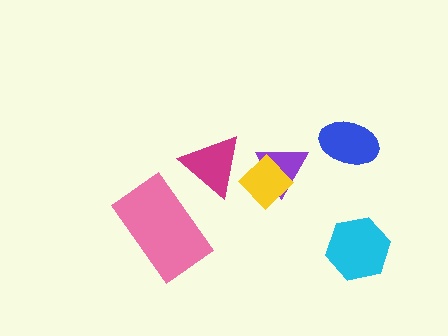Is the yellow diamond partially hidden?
Yes, it is partially covered by another shape.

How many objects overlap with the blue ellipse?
0 objects overlap with the blue ellipse.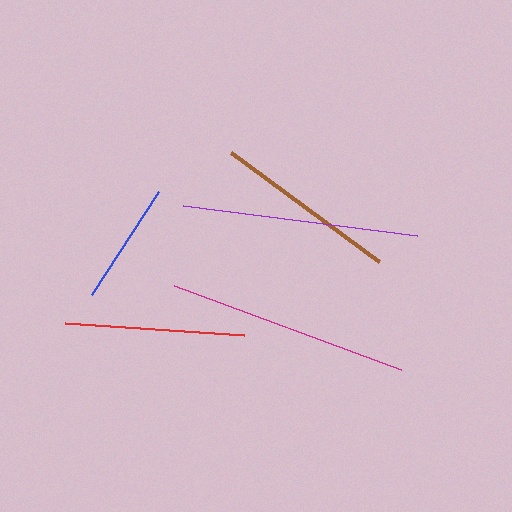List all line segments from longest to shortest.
From longest to shortest: magenta, purple, brown, red, blue.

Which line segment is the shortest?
The blue line is the shortest at approximately 123 pixels.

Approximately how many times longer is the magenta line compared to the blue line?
The magenta line is approximately 2.0 times the length of the blue line.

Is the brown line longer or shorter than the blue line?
The brown line is longer than the blue line.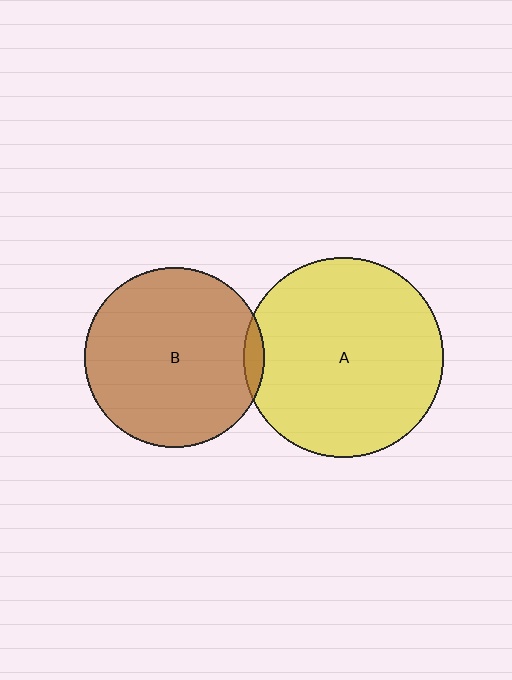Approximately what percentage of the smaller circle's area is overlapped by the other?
Approximately 5%.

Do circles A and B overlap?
Yes.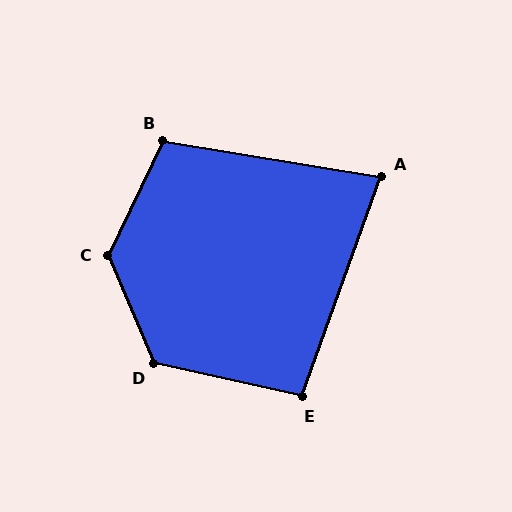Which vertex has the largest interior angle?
C, at approximately 131 degrees.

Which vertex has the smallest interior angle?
A, at approximately 80 degrees.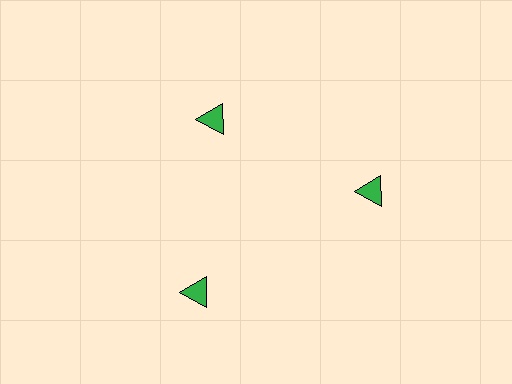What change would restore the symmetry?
The symmetry would be restored by moving it outward, back onto the ring so that all 3 triangles sit at equal angles and equal distance from the center.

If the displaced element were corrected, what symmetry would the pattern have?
It would have 3-fold rotational symmetry — the pattern would map onto itself every 120 degrees.